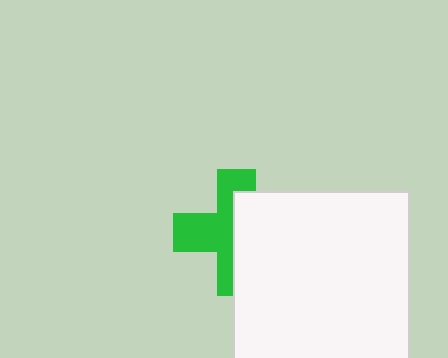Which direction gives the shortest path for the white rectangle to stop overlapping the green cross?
Moving right gives the shortest separation.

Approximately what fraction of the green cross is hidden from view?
Roughly 49% of the green cross is hidden behind the white rectangle.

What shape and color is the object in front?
The object in front is a white rectangle.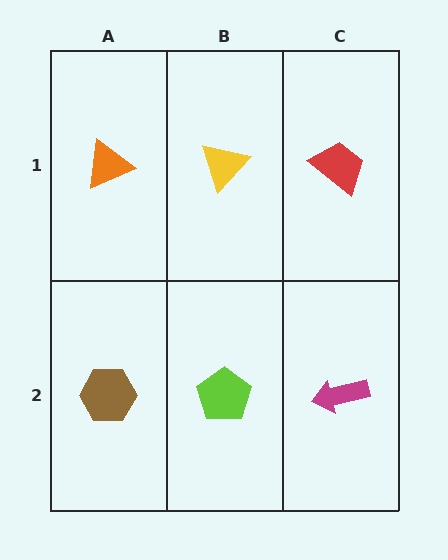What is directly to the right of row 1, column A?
A yellow triangle.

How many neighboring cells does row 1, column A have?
2.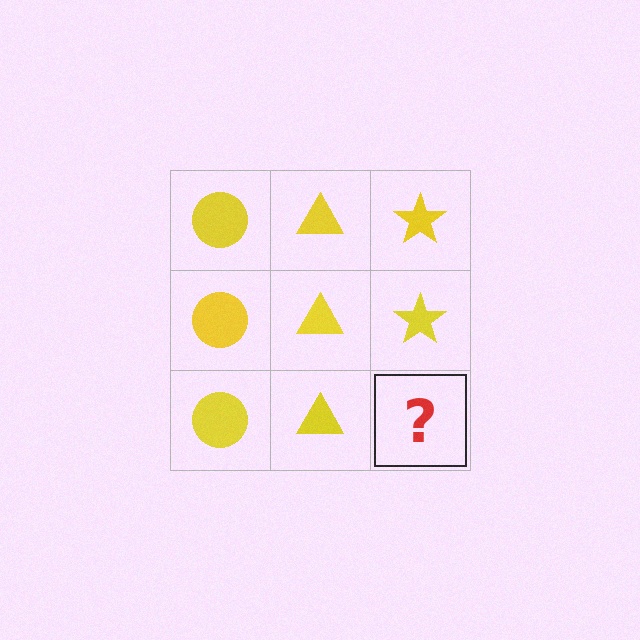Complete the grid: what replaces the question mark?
The question mark should be replaced with a yellow star.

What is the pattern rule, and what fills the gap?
The rule is that each column has a consistent shape. The gap should be filled with a yellow star.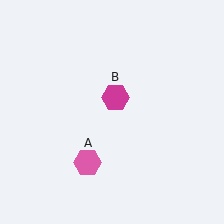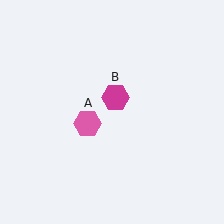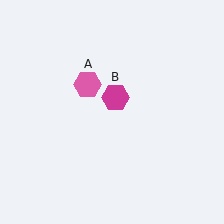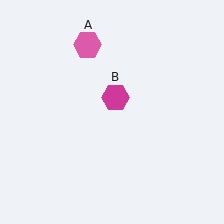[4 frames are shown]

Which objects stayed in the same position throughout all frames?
Magenta hexagon (object B) remained stationary.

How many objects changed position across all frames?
1 object changed position: pink hexagon (object A).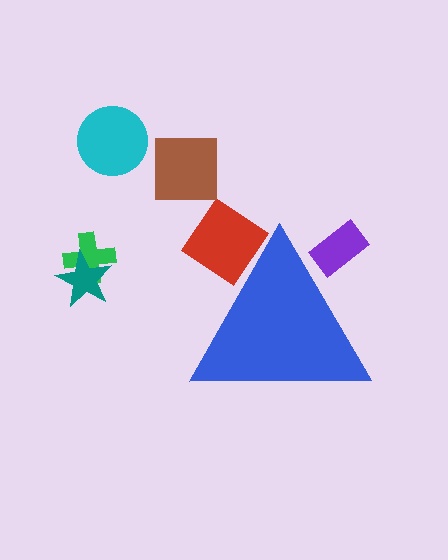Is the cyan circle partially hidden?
No, the cyan circle is fully visible.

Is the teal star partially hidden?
No, the teal star is fully visible.